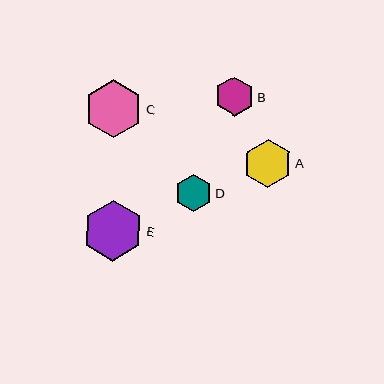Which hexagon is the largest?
Hexagon E is the largest with a size of approximately 60 pixels.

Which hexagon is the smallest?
Hexagon D is the smallest with a size of approximately 37 pixels.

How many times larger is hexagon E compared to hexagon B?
Hexagon E is approximately 1.5 times the size of hexagon B.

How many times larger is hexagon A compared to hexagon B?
Hexagon A is approximately 1.2 times the size of hexagon B.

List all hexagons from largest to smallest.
From largest to smallest: E, C, A, B, D.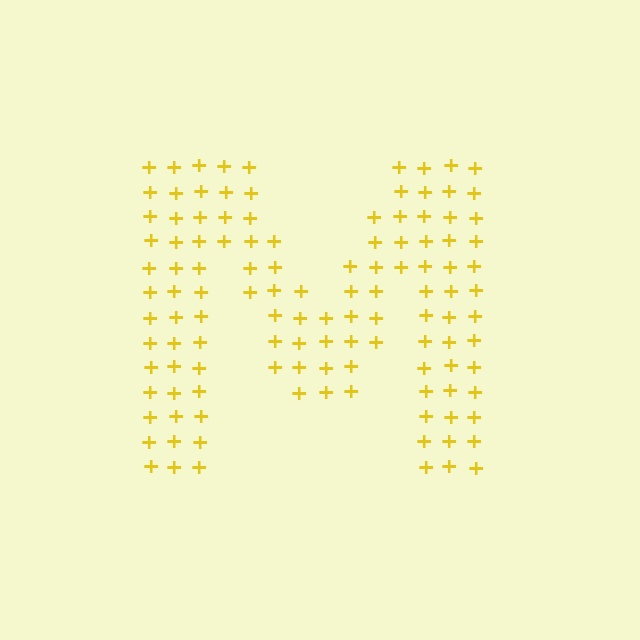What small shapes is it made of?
It is made of small plus signs.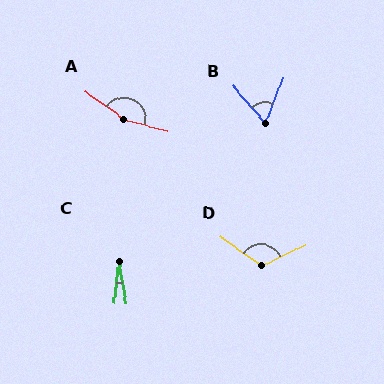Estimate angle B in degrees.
Approximately 61 degrees.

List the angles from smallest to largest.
C (16°), B (61°), D (120°), A (160°).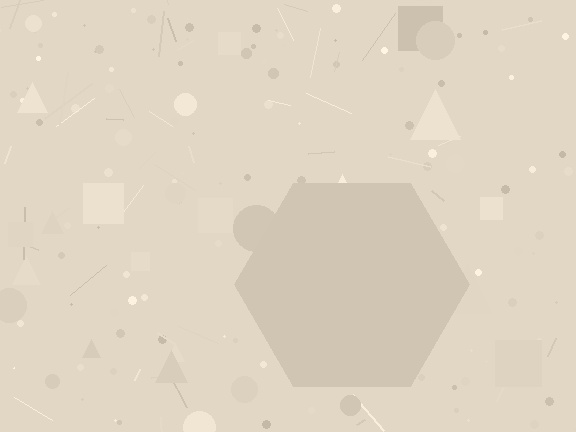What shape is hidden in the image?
A hexagon is hidden in the image.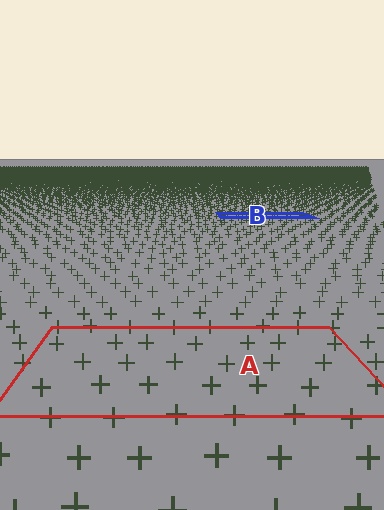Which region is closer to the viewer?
Region A is closer. The texture elements there are larger and more spread out.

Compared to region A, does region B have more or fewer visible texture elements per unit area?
Region B has more texture elements per unit area — they are packed more densely because it is farther away.